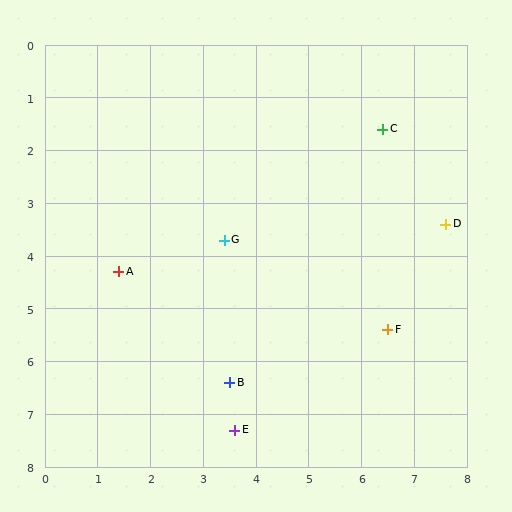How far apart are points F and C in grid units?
Points F and C are about 3.8 grid units apart.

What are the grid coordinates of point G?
Point G is at approximately (3.4, 3.7).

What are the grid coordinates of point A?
Point A is at approximately (1.4, 4.3).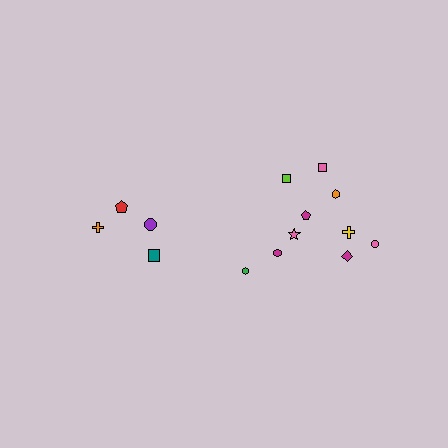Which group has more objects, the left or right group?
The right group.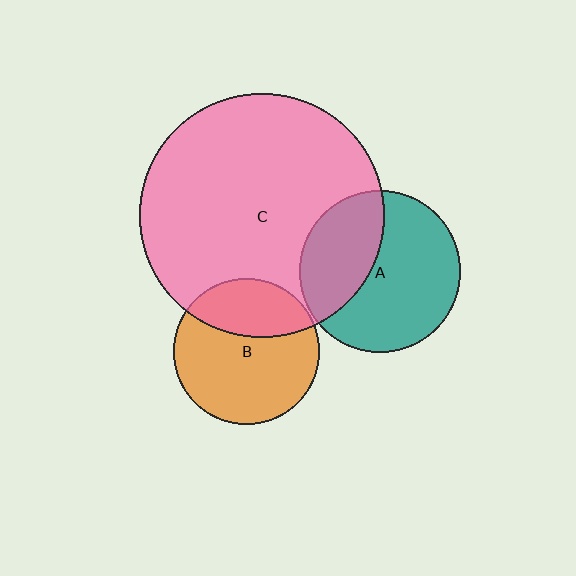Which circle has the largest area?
Circle C (pink).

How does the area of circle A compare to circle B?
Approximately 1.2 times.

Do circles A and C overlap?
Yes.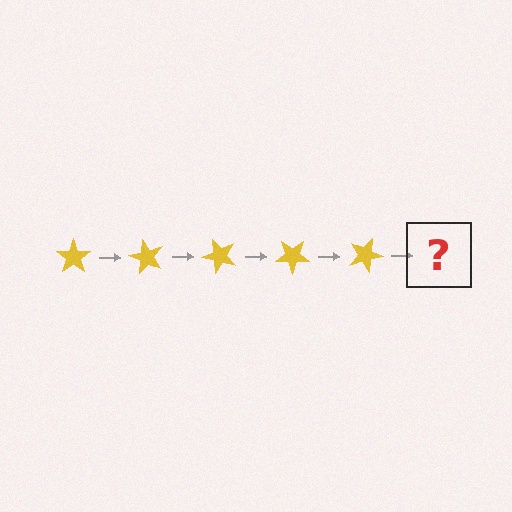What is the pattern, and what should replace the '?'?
The pattern is that the star rotates 60 degrees each step. The '?' should be a yellow star rotated 300 degrees.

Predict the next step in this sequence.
The next step is a yellow star rotated 300 degrees.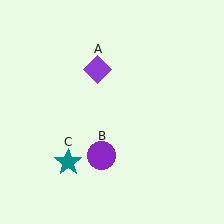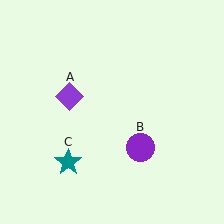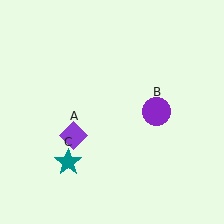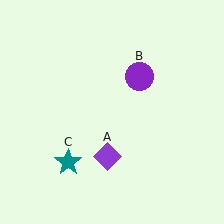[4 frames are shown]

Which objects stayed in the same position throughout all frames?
Teal star (object C) remained stationary.